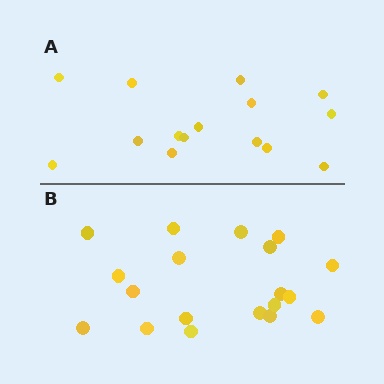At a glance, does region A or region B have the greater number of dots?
Region B (the bottom region) has more dots.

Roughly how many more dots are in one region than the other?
Region B has about 4 more dots than region A.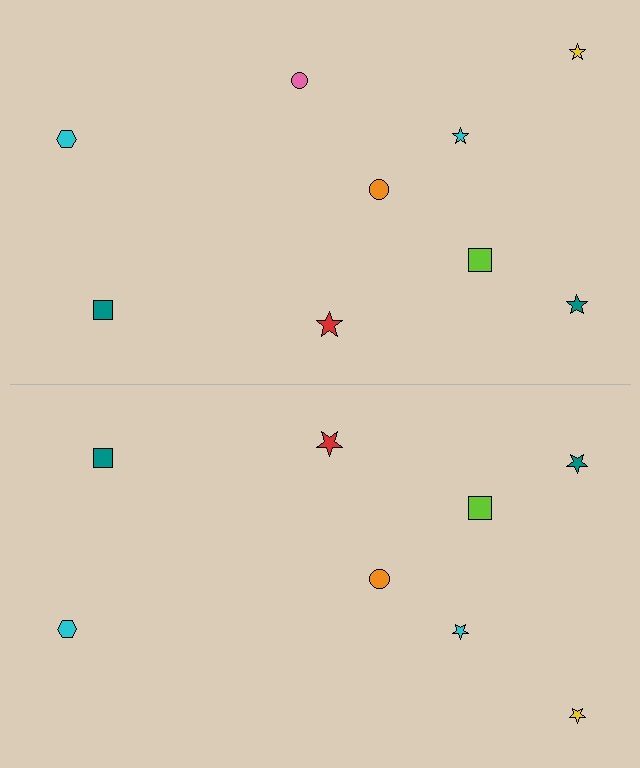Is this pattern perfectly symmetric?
No, the pattern is not perfectly symmetric. A pink circle is missing from the bottom side.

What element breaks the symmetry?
A pink circle is missing from the bottom side.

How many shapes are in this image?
There are 17 shapes in this image.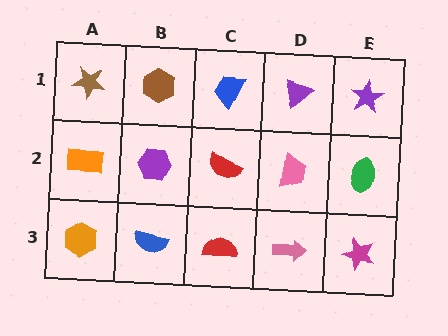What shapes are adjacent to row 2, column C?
A blue trapezoid (row 1, column C), a red semicircle (row 3, column C), a purple hexagon (row 2, column B), a pink trapezoid (row 2, column D).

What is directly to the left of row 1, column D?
A blue trapezoid.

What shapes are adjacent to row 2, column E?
A purple star (row 1, column E), a magenta star (row 3, column E), a pink trapezoid (row 2, column D).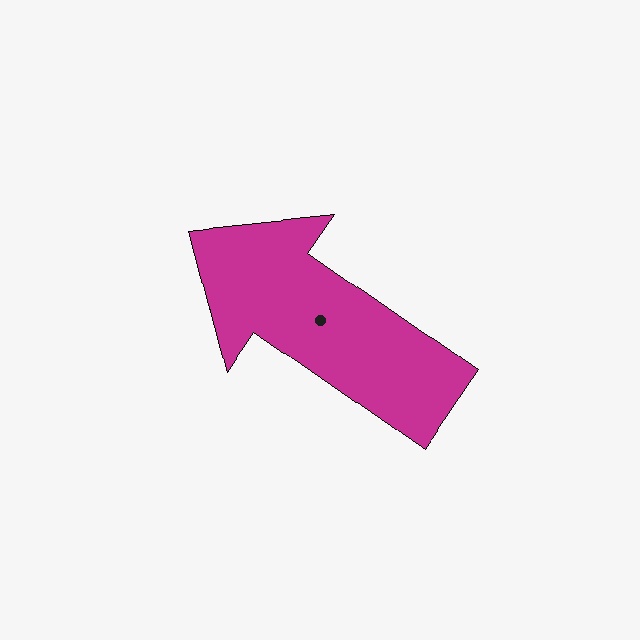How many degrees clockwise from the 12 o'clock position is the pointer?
Approximately 305 degrees.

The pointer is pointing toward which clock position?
Roughly 10 o'clock.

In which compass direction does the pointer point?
Northwest.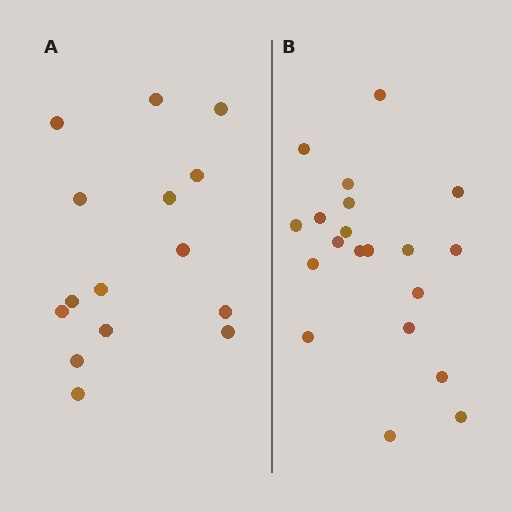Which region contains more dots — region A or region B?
Region B (the right region) has more dots.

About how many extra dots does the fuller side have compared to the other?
Region B has about 5 more dots than region A.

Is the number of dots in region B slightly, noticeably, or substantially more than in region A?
Region B has noticeably more, but not dramatically so. The ratio is roughly 1.3 to 1.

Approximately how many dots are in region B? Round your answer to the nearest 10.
About 20 dots.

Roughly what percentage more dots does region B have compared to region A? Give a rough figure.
About 35% more.